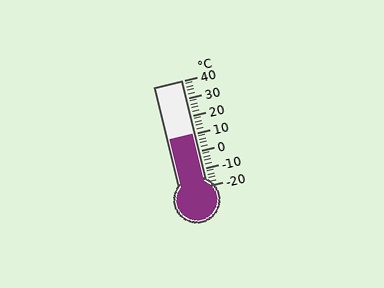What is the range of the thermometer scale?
The thermometer scale ranges from -20°C to 40°C.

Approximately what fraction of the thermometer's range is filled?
The thermometer is filled to approximately 50% of its range.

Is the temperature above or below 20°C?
The temperature is below 20°C.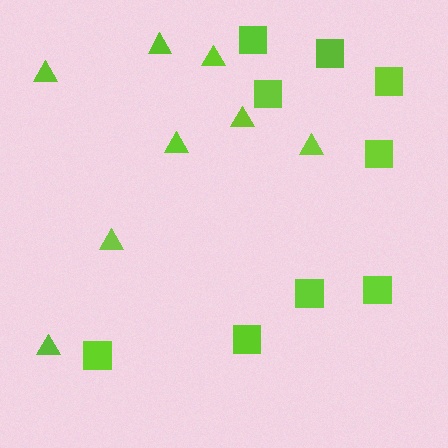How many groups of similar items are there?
There are 2 groups: one group of triangles (8) and one group of squares (9).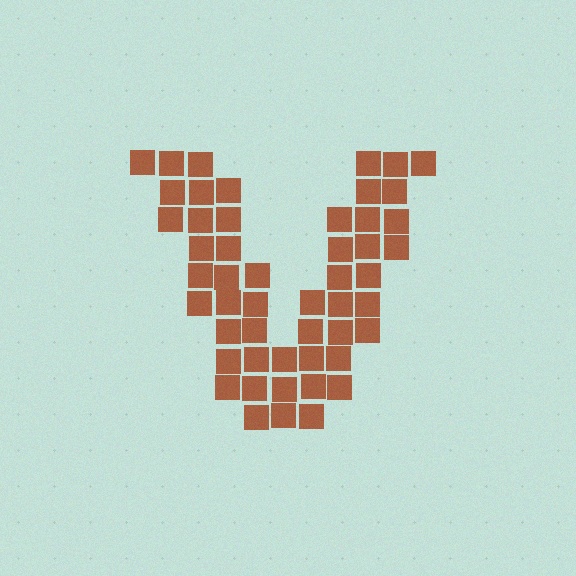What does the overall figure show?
The overall figure shows the letter V.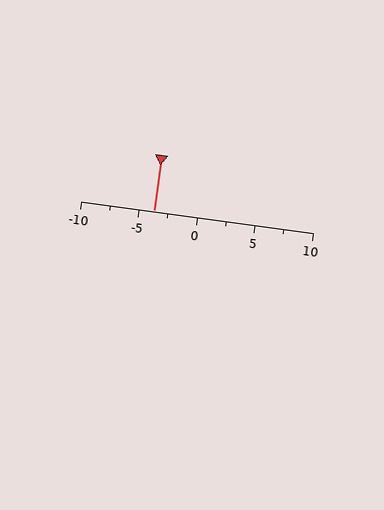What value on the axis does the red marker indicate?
The marker indicates approximately -3.8.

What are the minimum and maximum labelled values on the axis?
The axis runs from -10 to 10.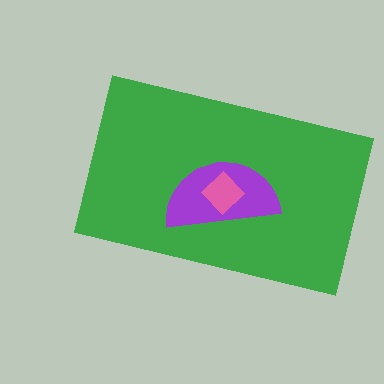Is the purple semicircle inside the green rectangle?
Yes.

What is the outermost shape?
The green rectangle.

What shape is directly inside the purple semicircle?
The pink diamond.